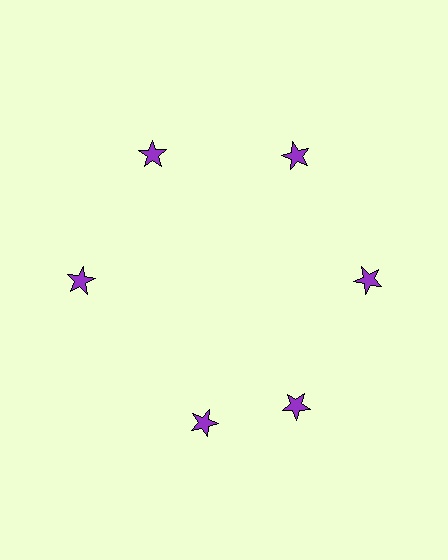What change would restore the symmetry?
The symmetry would be restored by rotating it back into even spacing with its neighbors so that all 6 stars sit at equal angles and equal distance from the center.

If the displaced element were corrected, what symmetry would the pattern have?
It would have 6-fold rotational symmetry — the pattern would map onto itself every 60 degrees.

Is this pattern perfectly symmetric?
No. The 6 purple stars are arranged in a ring, but one element near the 7 o'clock position is rotated out of alignment along the ring, breaking the 6-fold rotational symmetry.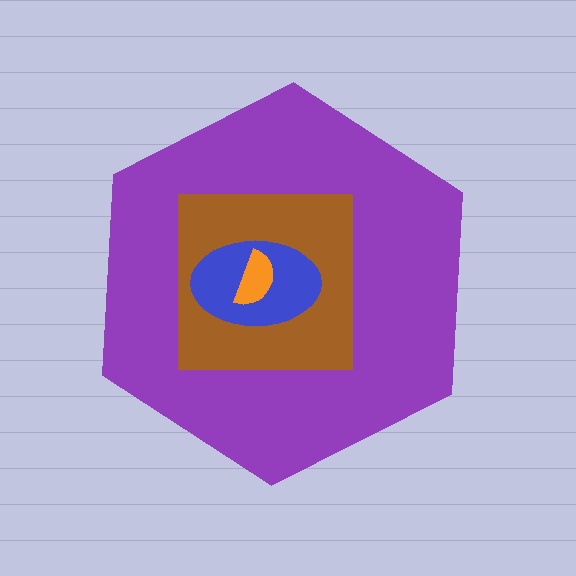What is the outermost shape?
The purple hexagon.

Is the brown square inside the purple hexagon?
Yes.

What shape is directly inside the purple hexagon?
The brown square.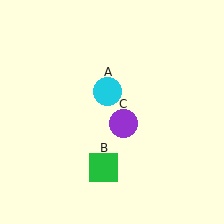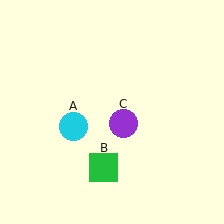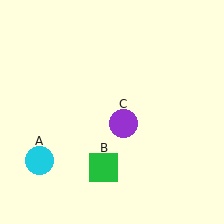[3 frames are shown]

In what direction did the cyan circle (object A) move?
The cyan circle (object A) moved down and to the left.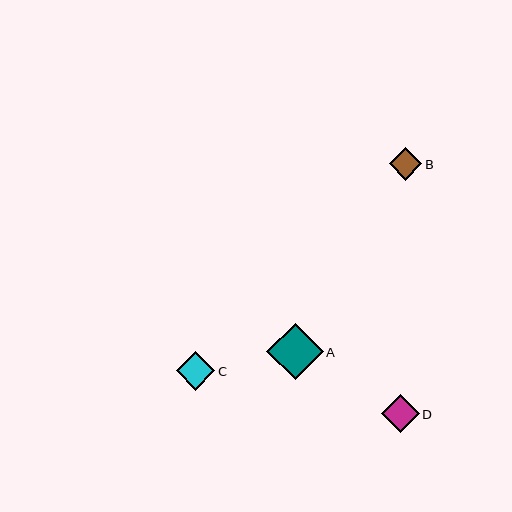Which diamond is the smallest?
Diamond B is the smallest with a size of approximately 32 pixels.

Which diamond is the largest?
Diamond A is the largest with a size of approximately 56 pixels.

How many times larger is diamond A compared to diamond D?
Diamond A is approximately 1.5 times the size of diamond D.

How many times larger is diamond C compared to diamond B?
Diamond C is approximately 1.2 times the size of diamond B.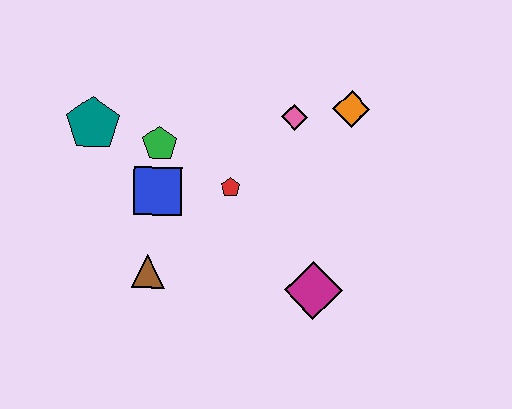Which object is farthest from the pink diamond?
The brown triangle is farthest from the pink diamond.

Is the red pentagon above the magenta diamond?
Yes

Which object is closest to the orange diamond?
The pink diamond is closest to the orange diamond.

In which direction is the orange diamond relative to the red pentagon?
The orange diamond is to the right of the red pentagon.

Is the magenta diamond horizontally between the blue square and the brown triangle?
No